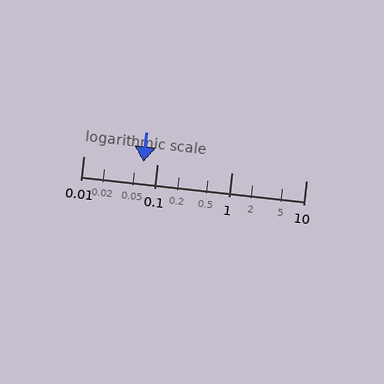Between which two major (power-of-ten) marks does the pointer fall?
The pointer is between 0.01 and 0.1.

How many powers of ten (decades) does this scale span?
The scale spans 3 decades, from 0.01 to 10.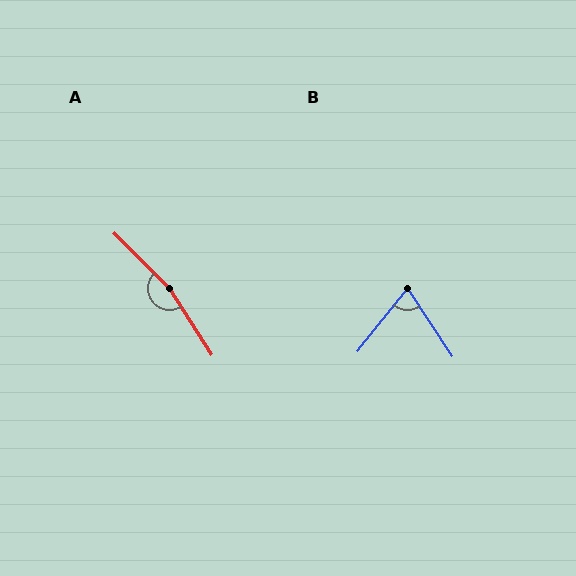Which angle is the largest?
A, at approximately 168 degrees.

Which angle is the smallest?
B, at approximately 72 degrees.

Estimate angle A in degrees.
Approximately 168 degrees.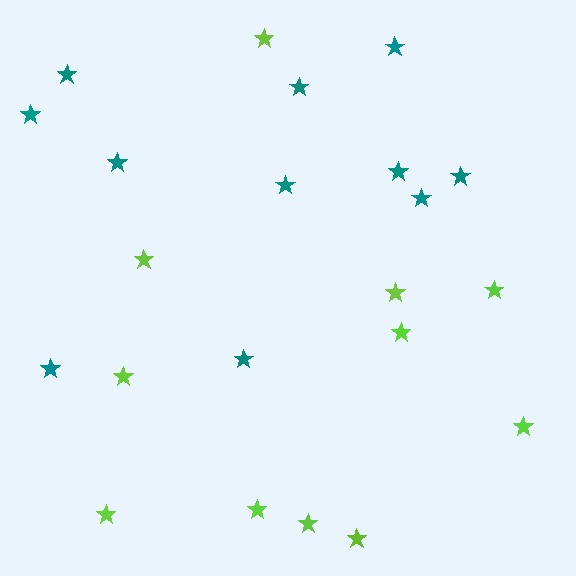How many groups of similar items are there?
There are 2 groups: one group of lime stars (11) and one group of teal stars (11).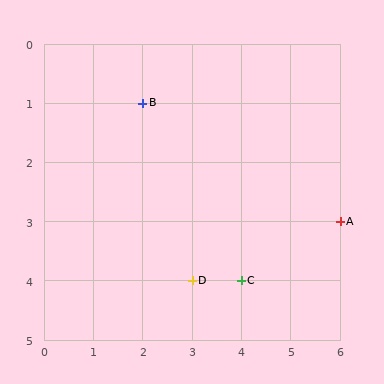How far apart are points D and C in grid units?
Points D and C are 1 column apart.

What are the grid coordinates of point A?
Point A is at grid coordinates (6, 3).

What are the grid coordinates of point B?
Point B is at grid coordinates (2, 1).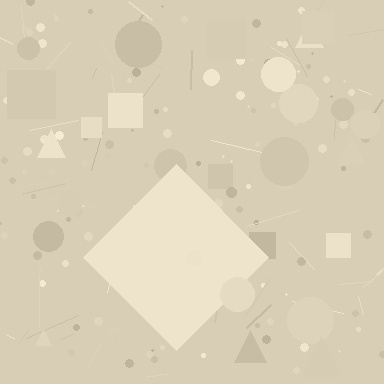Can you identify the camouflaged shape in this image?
The camouflaged shape is a diamond.